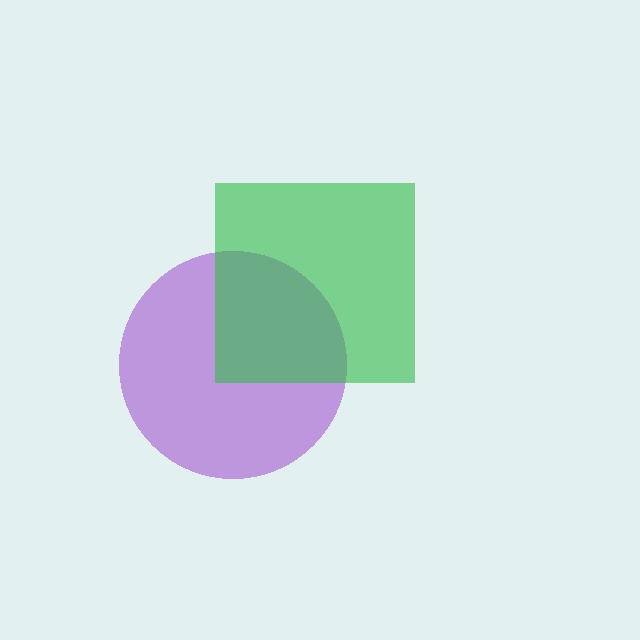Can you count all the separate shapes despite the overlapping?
Yes, there are 2 separate shapes.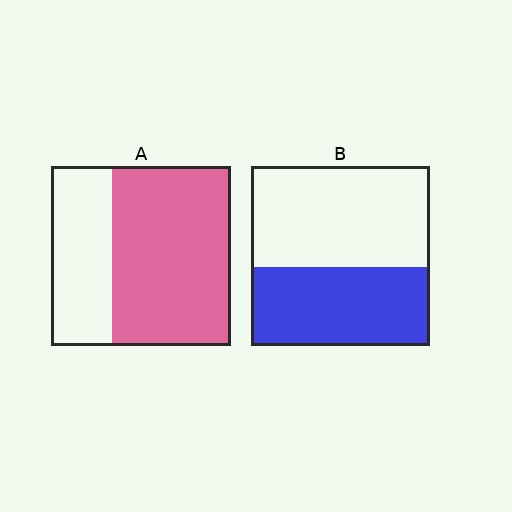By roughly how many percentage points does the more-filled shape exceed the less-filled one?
By roughly 20 percentage points (A over B).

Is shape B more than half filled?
No.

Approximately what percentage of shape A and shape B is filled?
A is approximately 65% and B is approximately 45%.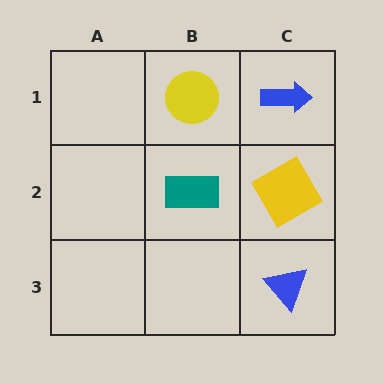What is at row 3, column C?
A blue triangle.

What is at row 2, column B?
A teal rectangle.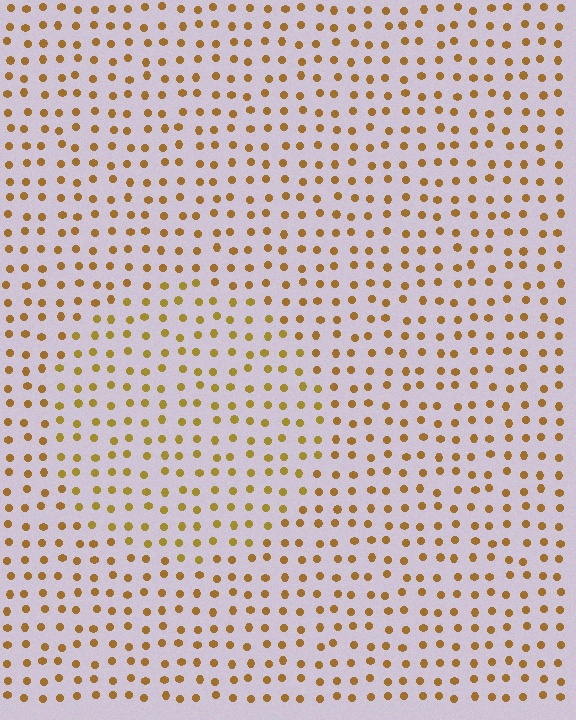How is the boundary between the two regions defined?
The boundary is defined purely by a slight shift in hue (about 15 degrees). Spacing, size, and orientation are identical on both sides.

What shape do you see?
I see a circle.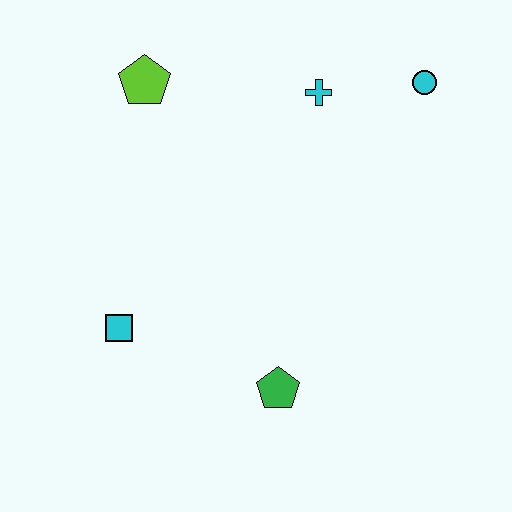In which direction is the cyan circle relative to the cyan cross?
The cyan circle is to the right of the cyan cross.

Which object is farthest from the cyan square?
The cyan circle is farthest from the cyan square.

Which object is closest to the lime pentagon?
The cyan cross is closest to the lime pentagon.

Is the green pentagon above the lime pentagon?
No